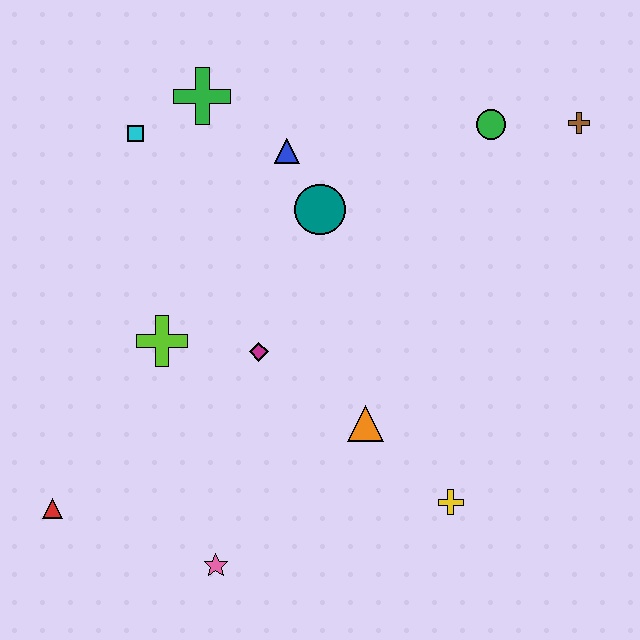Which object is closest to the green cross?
The cyan square is closest to the green cross.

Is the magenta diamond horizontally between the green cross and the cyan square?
No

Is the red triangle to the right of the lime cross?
No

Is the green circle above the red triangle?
Yes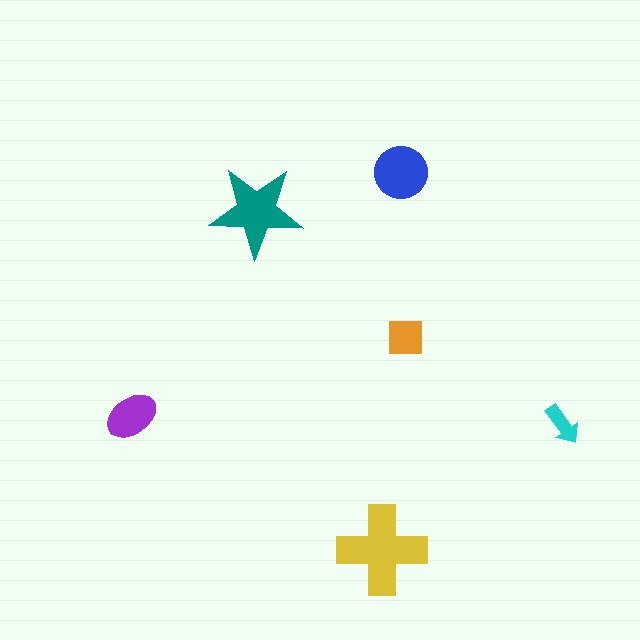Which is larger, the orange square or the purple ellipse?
The purple ellipse.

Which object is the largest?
The yellow cross.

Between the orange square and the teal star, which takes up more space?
The teal star.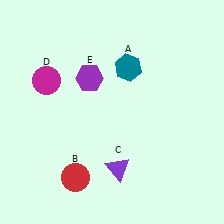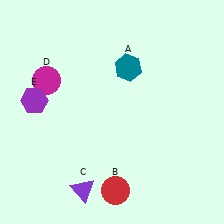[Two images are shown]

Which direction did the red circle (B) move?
The red circle (B) moved right.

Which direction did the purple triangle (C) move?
The purple triangle (C) moved left.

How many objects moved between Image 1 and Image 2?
3 objects moved between the two images.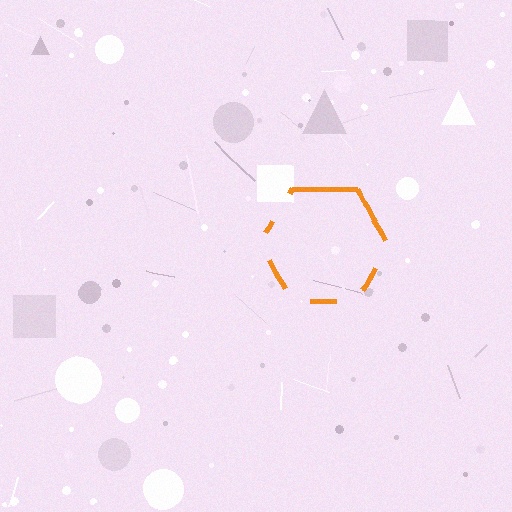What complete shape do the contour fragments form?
The contour fragments form a hexagon.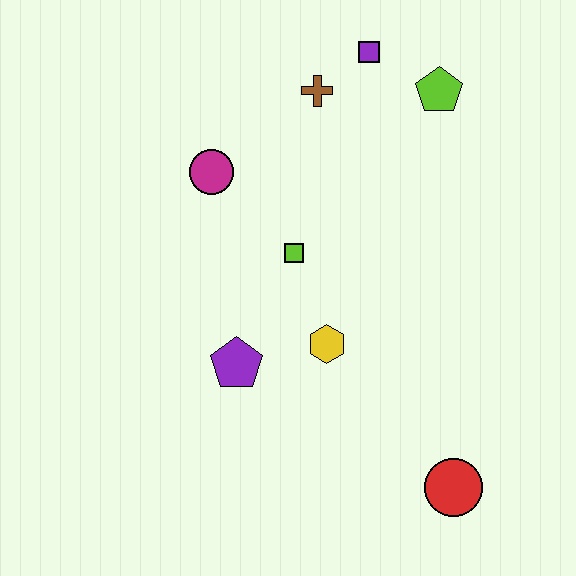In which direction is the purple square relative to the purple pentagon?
The purple square is above the purple pentagon.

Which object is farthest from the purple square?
The red circle is farthest from the purple square.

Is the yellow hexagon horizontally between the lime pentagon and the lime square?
Yes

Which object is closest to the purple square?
The brown cross is closest to the purple square.